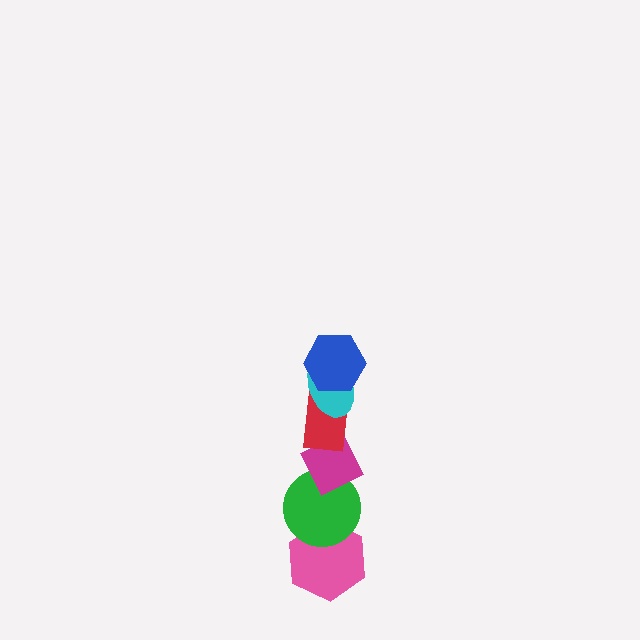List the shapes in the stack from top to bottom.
From top to bottom: the blue hexagon, the cyan ellipse, the red rectangle, the magenta diamond, the green circle, the pink hexagon.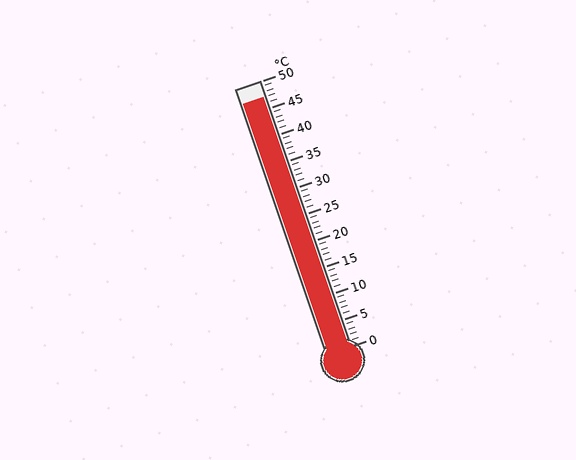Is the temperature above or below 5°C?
The temperature is above 5°C.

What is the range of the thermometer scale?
The thermometer scale ranges from 0°C to 50°C.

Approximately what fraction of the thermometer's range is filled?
The thermometer is filled to approximately 95% of its range.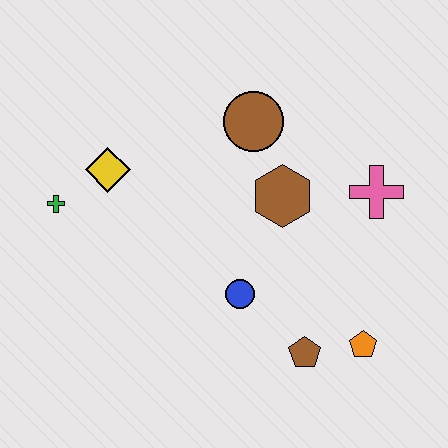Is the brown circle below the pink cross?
No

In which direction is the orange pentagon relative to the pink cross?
The orange pentagon is below the pink cross.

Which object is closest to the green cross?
The yellow diamond is closest to the green cross.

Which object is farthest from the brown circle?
The orange pentagon is farthest from the brown circle.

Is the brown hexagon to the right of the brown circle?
Yes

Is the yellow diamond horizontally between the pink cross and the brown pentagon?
No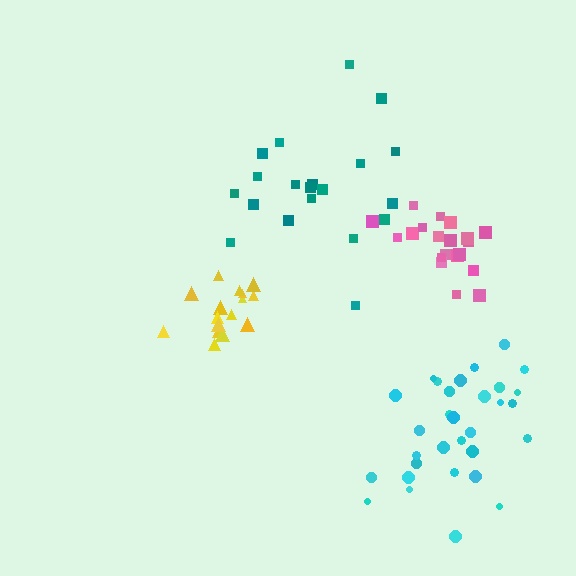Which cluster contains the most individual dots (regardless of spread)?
Cyan (31).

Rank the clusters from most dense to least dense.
yellow, pink, teal, cyan.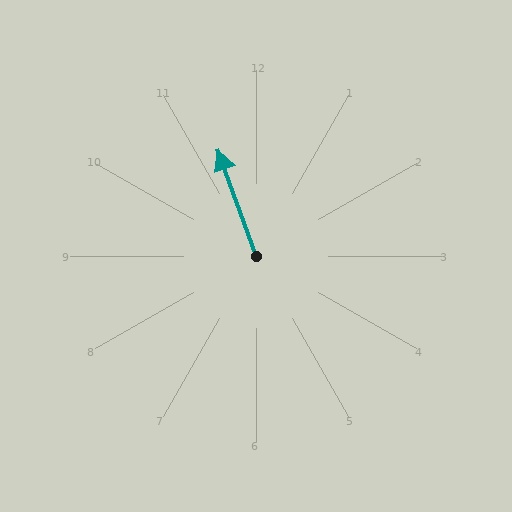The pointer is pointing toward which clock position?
Roughly 11 o'clock.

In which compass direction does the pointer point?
North.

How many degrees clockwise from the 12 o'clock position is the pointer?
Approximately 340 degrees.